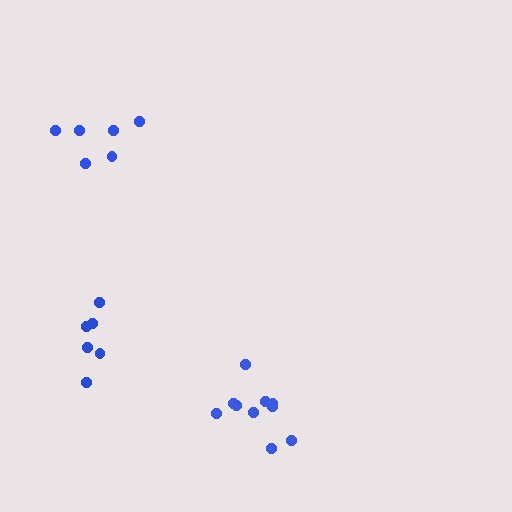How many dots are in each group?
Group 1: 6 dots, Group 2: 6 dots, Group 3: 10 dots (22 total).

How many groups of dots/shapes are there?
There are 3 groups.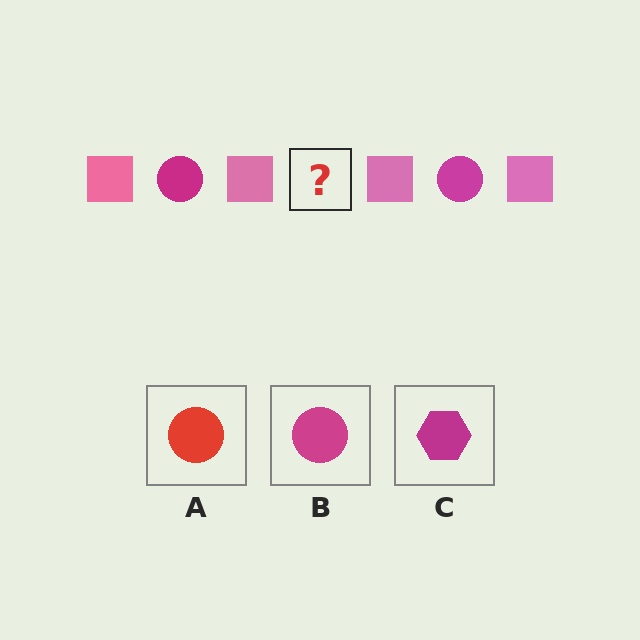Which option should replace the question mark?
Option B.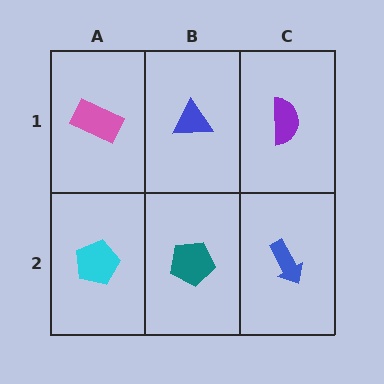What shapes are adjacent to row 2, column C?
A purple semicircle (row 1, column C), a teal pentagon (row 2, column B).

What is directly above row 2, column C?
A purple semicircle.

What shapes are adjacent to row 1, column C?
A blue arrow (row 2, column C), a blue triangle (row 1, column B).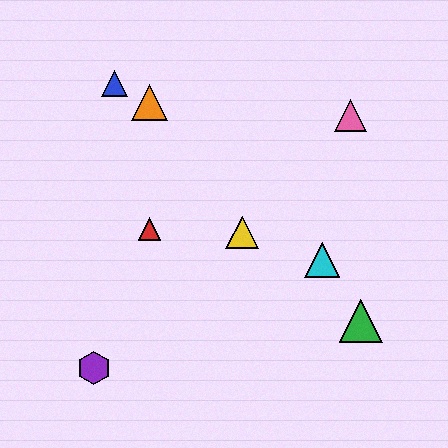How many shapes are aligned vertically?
2 shapes (the red triangle, the orange triangle) are aligned vertically.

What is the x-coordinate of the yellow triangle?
The yellow triangle is at x≈242.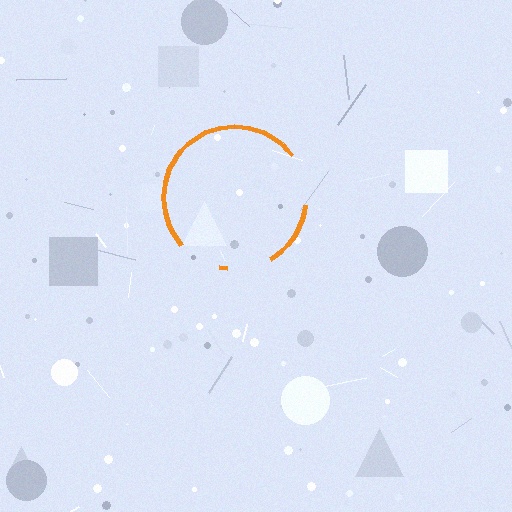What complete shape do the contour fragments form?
The contour fragments form a circle.